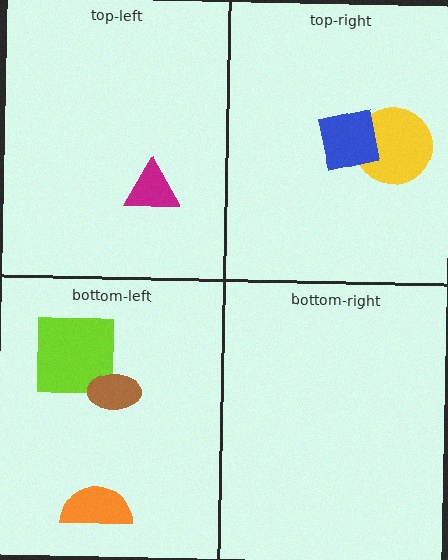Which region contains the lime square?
The bottom-left region.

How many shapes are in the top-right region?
2.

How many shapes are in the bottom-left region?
3.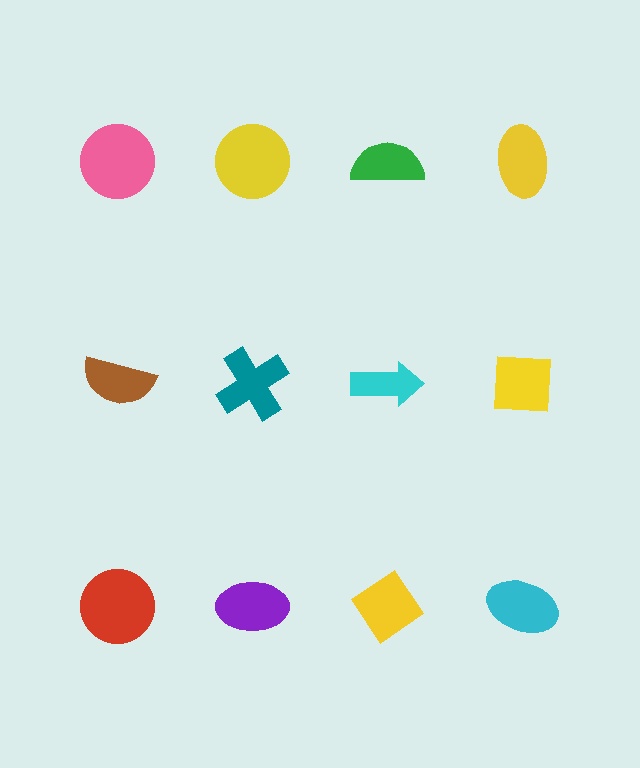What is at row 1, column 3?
A green semicircle.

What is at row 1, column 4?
A yellow ellipse.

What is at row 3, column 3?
A yellow diamond.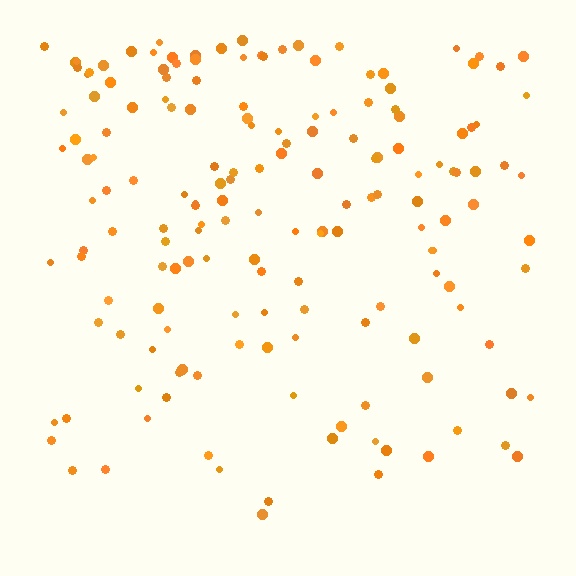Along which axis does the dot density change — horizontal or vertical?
Vertical.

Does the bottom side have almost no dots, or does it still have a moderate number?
Still a moderate number, just noticeably fewer than the top.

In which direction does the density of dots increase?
From bottom to top, with the top side densest.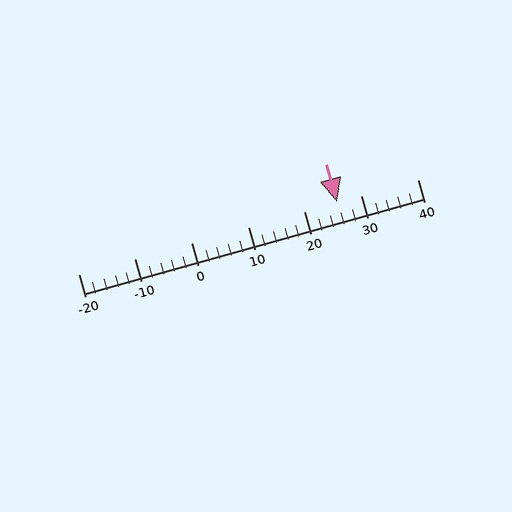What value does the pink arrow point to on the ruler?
The pink arrow points to approximately 26.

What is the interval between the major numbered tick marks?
The major tick marks are spaced 10 units apart.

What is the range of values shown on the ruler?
The ruler shows values from -20 to 40.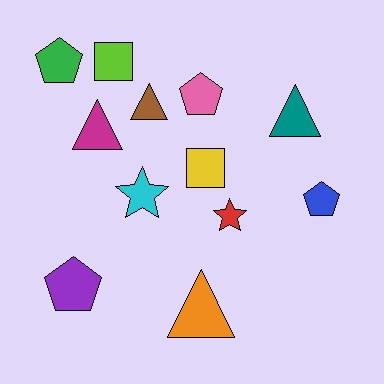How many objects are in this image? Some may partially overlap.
There are 12 objects.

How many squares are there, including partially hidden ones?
There are 2 squares.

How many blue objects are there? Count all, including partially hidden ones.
There is 1 blue object.